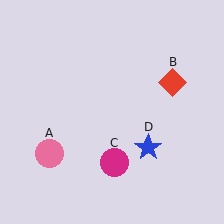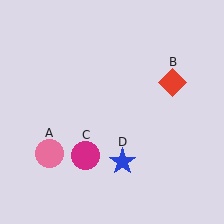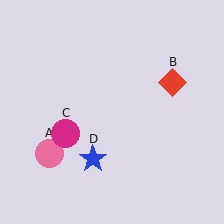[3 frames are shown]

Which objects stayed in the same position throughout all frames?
Pink circle (object A) and red diamond (object B) remained stationary.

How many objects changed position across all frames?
2 objects changed position: magenta circle (object C), blue star (object D).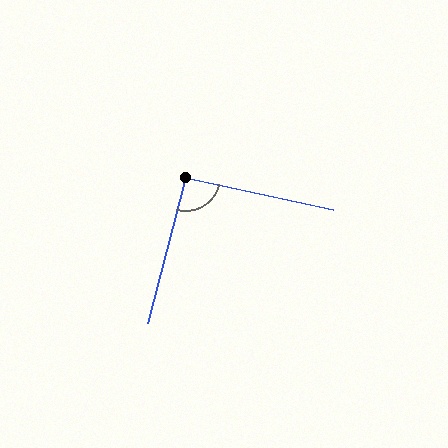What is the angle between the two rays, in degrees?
Approximately 92 degrees.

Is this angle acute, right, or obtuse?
It is approximately a right angle.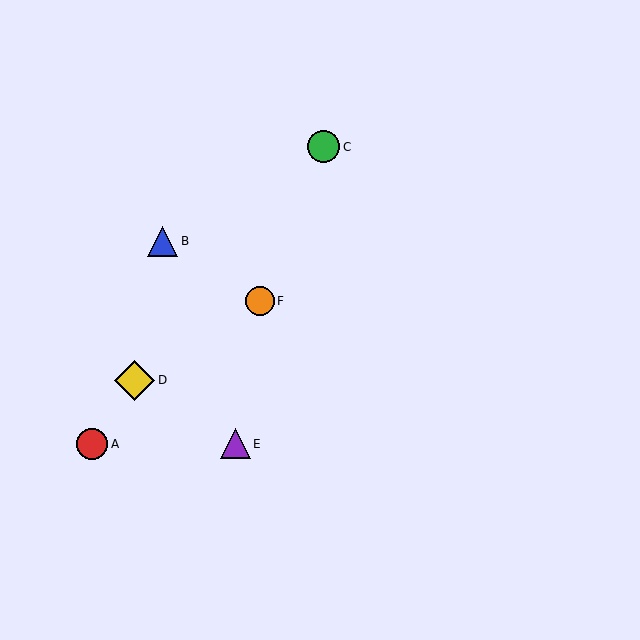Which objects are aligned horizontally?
Objects A, E are aligned horizontally.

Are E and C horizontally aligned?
No, E is at y≈444 and C is at y≈147.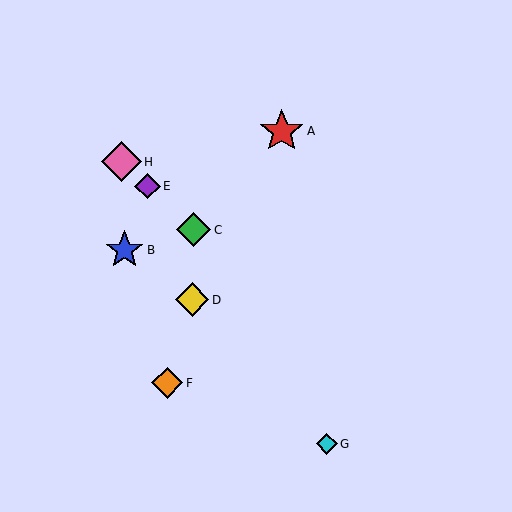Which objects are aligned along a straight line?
Objects C, E, H are aligned along a straight line.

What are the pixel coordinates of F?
Object F is at (167, 383).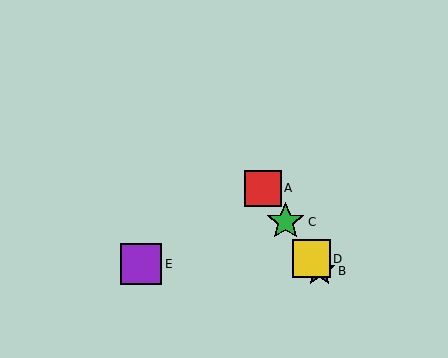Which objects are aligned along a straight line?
Objects A, B, C, D are aligned along a straight line.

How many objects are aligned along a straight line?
4 objects (A, B, C, D) are aligned along a straight line.